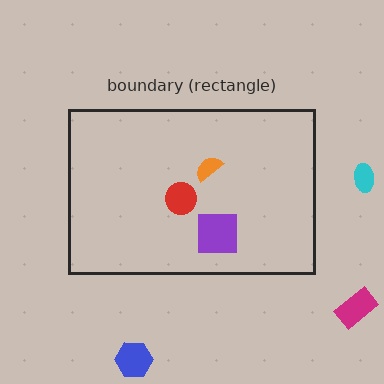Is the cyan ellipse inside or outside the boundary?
Outside.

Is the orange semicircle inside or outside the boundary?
Inside.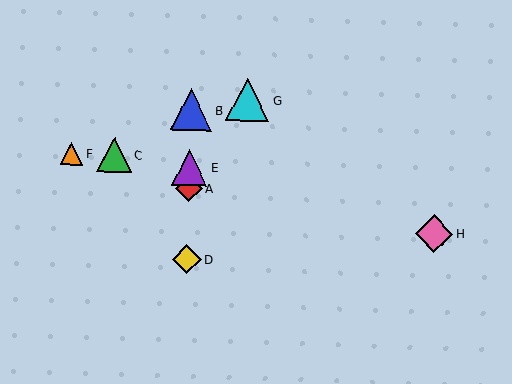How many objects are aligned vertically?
4 objects (A, B, D, E) are aligned vertically.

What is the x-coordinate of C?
Object C is at x≈114.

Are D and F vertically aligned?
No, D is at x≈187 and F is at x≈72.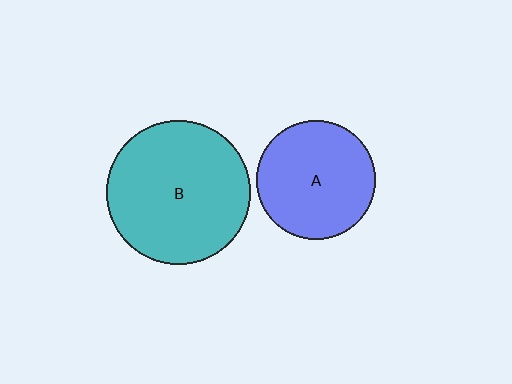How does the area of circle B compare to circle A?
Approximately 1.5 times.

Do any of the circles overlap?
No, none of the circles overlap.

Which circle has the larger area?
Circle B (teal).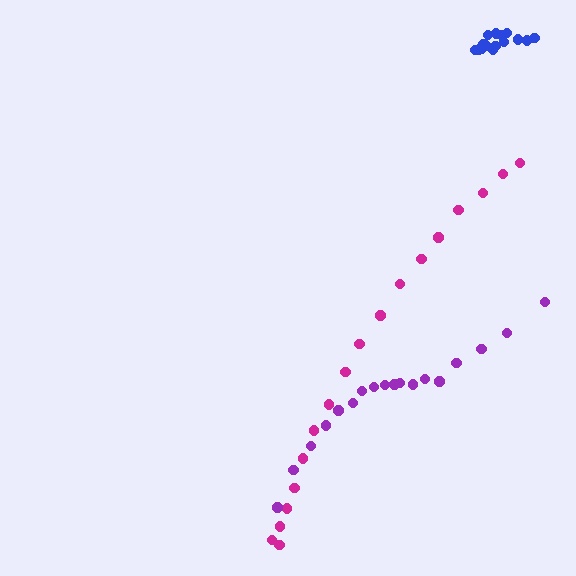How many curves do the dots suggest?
There are 3 distinct paths.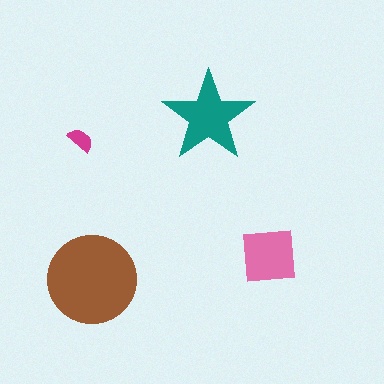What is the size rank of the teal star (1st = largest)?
2nd.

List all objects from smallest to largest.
The magenta semicircle, the pink square, the teal star, the brown circle.